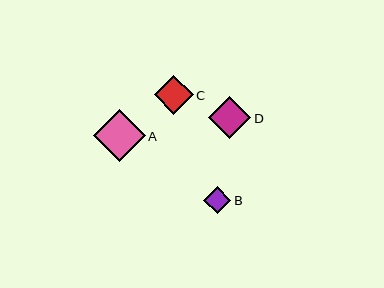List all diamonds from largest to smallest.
From largest to smallest: A, D, C, B.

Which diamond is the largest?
Diamond A is the largest with a size of approximately 52 pixels.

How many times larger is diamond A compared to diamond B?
Diamond A is approximately 1.9 times the size of diamond B.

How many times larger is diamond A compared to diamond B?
Diamond A is approximately 1.9 times the size of diamond B.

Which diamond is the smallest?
Diamond B is the smallest with a size of approximately 27 pixels.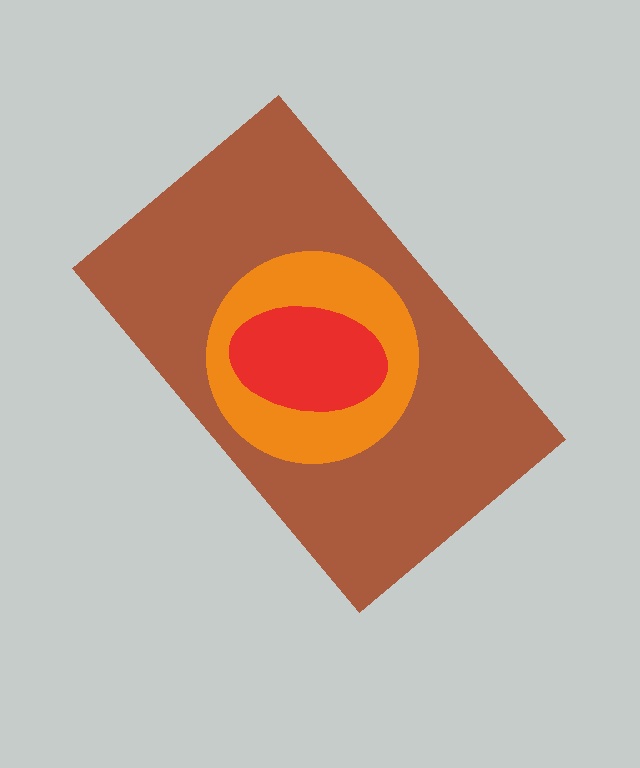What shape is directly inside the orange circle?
The red ellipse.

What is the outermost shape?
The brown rectangle.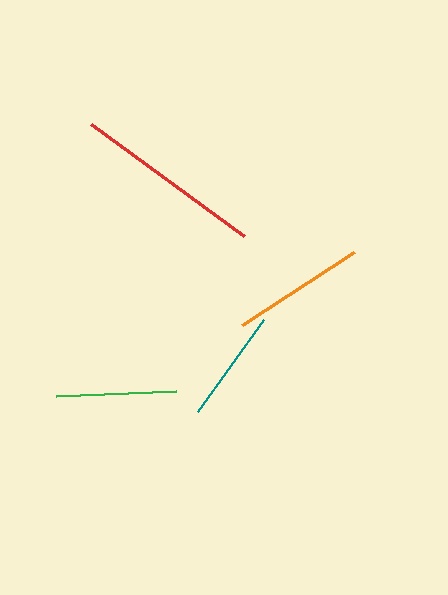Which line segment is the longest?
The red line is the longest at approximately 189 pixels.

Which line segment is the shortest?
The teal line is the shortest at approximately 113 pixels.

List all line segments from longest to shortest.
From longest to shortest: red, orange, green, teal.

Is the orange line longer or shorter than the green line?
The orange line is longer than the green line.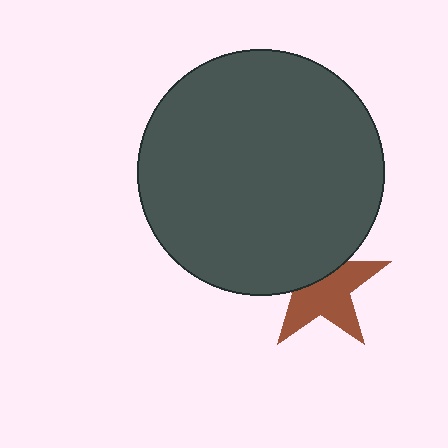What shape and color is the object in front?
The object in front is a dark gray circle.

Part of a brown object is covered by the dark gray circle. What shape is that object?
It is a star.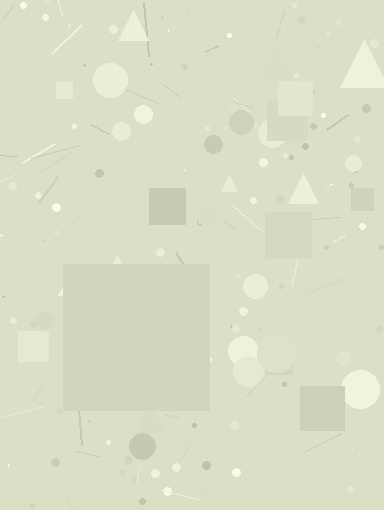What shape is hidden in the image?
A square is hidden in the image.